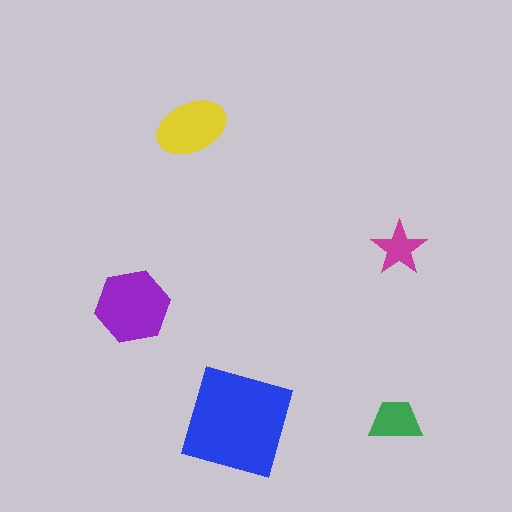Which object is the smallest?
The magenta star.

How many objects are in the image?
There are 5 objects in the image.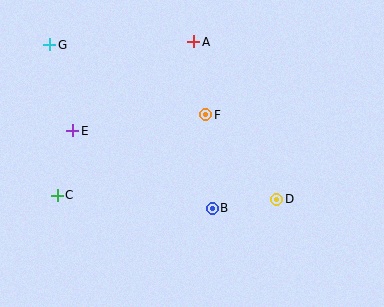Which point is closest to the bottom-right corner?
Point D is closest to the bottom-right corner.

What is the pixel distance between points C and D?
The distance between C and D is 220 pixels.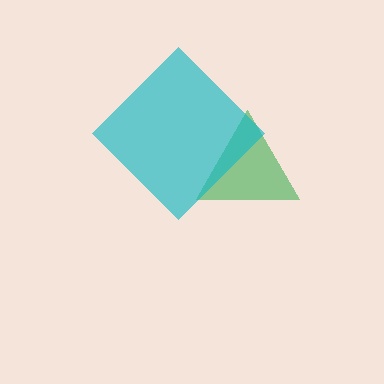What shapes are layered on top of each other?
The layered shapes are: a green triangle, a cyan diamond.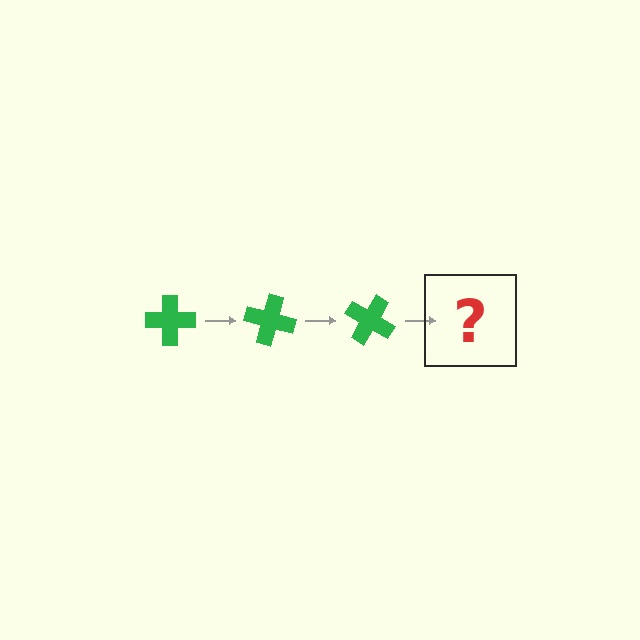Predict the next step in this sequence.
The next step is a green cross rotated 45 degrees.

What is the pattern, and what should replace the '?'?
The pattern is that the cross rotates 15 degrees each step. The '?' should be a green cross rotated 45 degrees.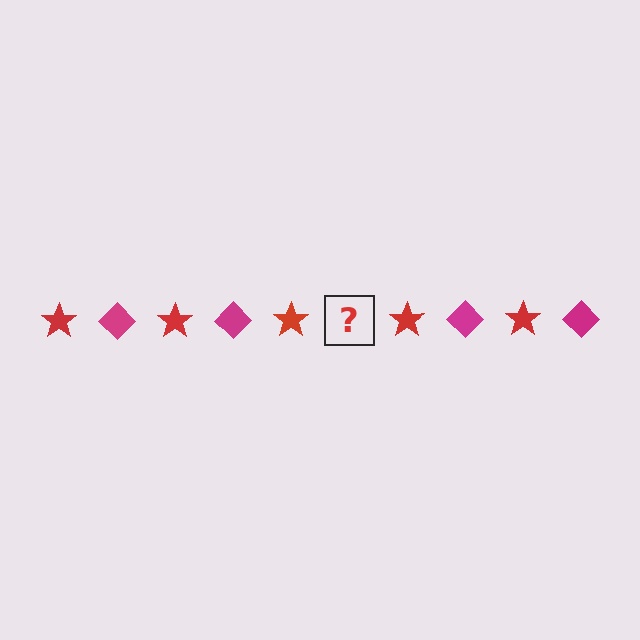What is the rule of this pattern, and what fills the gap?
The rule is that the pattern alternates between red star and magenta diamond. The gap should be filled with a magenta diamond.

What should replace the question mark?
The question mark should be replaced with a magenta diamond.